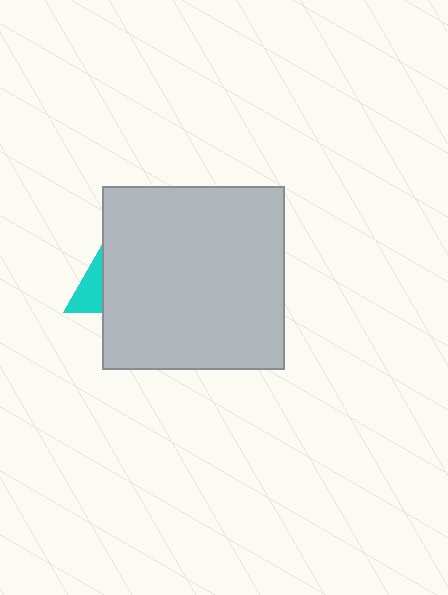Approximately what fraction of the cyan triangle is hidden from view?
Roughly 68% of the cyan triangle is hidden behind the light gray square.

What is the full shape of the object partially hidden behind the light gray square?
The partially hidden object is a cyan triangle.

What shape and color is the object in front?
The object in front is a light gray square.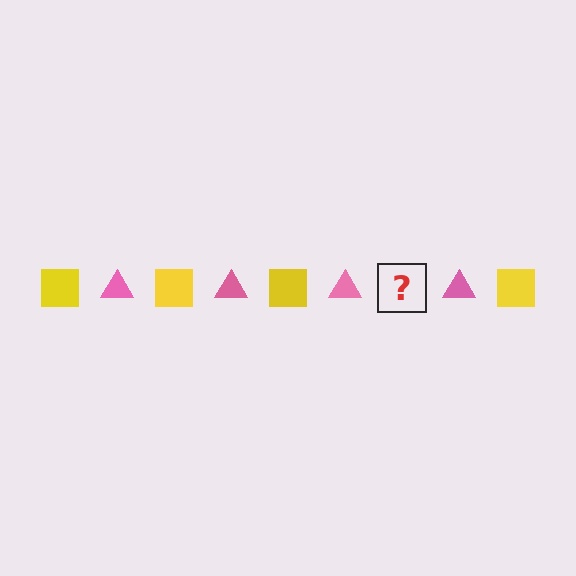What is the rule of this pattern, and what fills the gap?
The rule is that the pattern alternates between yellow square and pink triangle. The gap should be filled with a yellow square.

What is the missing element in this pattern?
The missing element is a yellow square.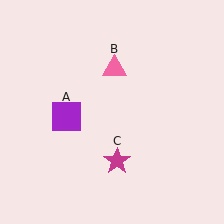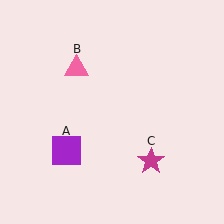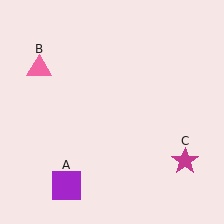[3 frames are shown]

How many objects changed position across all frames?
3 objects changed position: purple square (object A), pink triangle (object B), magenta star (object C).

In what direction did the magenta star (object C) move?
The magenta star (object C) moved right.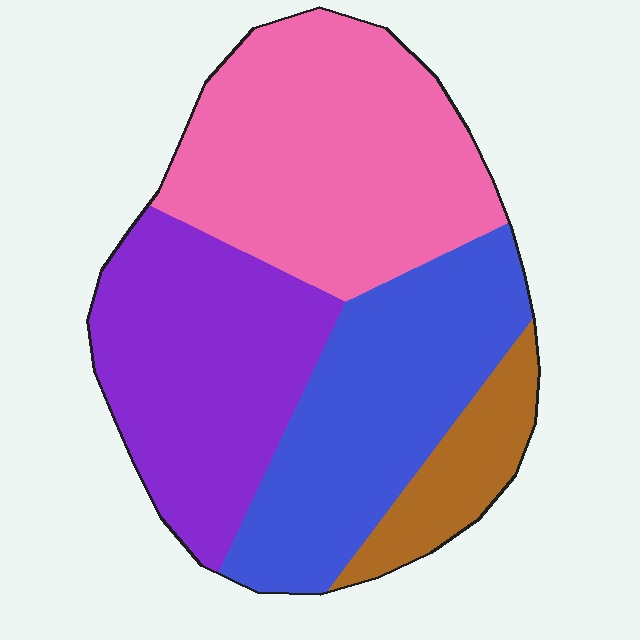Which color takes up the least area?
Brown, at roughly 10%.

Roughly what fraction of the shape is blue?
Blue covers roughly 30% of the shape.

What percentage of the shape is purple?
Purple covers around 30% of the shape.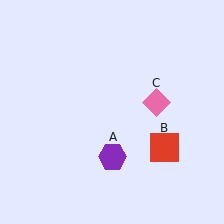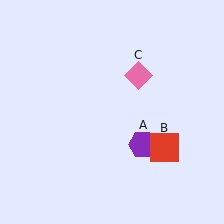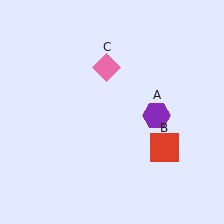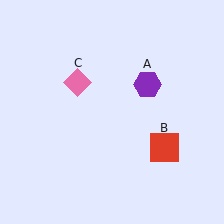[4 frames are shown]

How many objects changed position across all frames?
2 objects changed position: purple hexagon (object A), pink diamond (object C).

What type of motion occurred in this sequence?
The purple hexagon (object A), pink diamond (object C) rotated counterclockwise around the center of the scene.